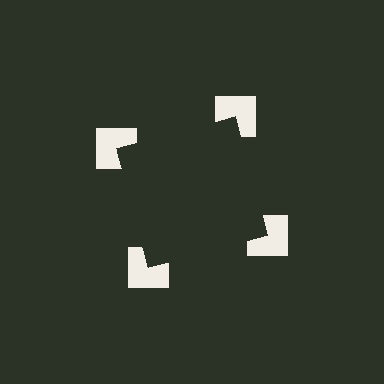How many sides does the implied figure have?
4 sides.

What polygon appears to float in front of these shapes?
An illusory square — its edges are inferred from the aligned wedge cuts in the notched squares, not physically drawn.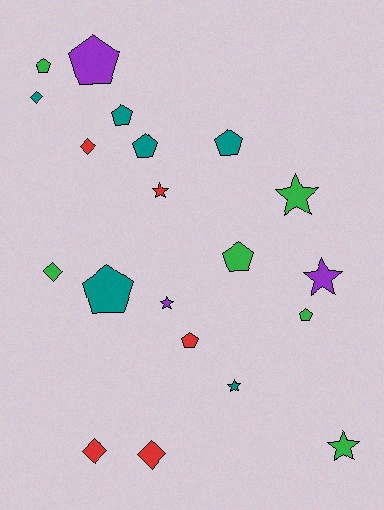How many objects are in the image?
There are 20 objects.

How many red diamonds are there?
There are 3 red diamonds.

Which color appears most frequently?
Teal, with 6 objects.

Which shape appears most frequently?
Pentagon, with 9 objects.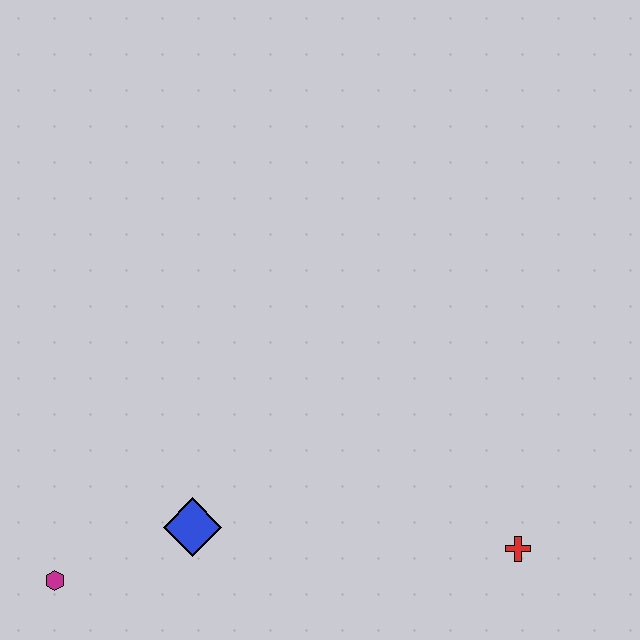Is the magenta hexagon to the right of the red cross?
No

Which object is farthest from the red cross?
The magenta hexagon is farthest from the red cross.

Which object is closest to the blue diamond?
The magenta hexagon is closest to the blue diamond.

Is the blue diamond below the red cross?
No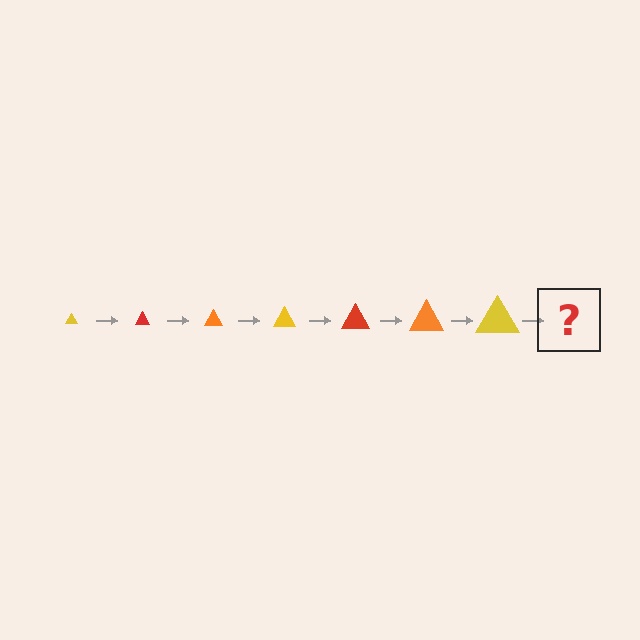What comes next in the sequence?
The next element should be a red triangle, larger than the previous one.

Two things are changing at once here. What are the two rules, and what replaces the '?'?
The two rules are that the triangle grows larger each step and the color cycles through yellow, red, and orange. The '?' should be a red triangle, larger than the previous one.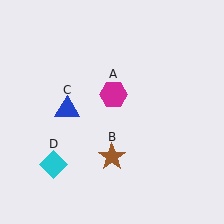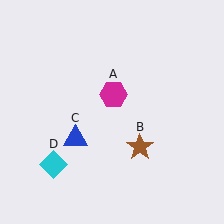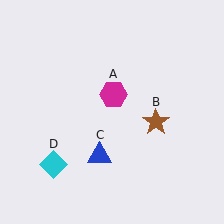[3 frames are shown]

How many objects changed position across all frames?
2 objects changed position: brown star (object B), blue triangle (object C).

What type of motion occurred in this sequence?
The brown star (object B), blue triangle (object C) rotated counterclockwise around the center of the scene.